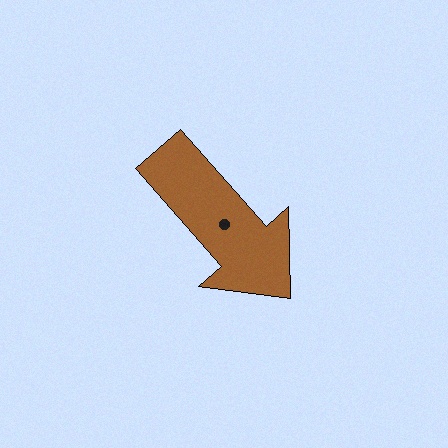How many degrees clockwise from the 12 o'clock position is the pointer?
Approximately 139 degrees.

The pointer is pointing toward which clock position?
Roughly 5 o'clock.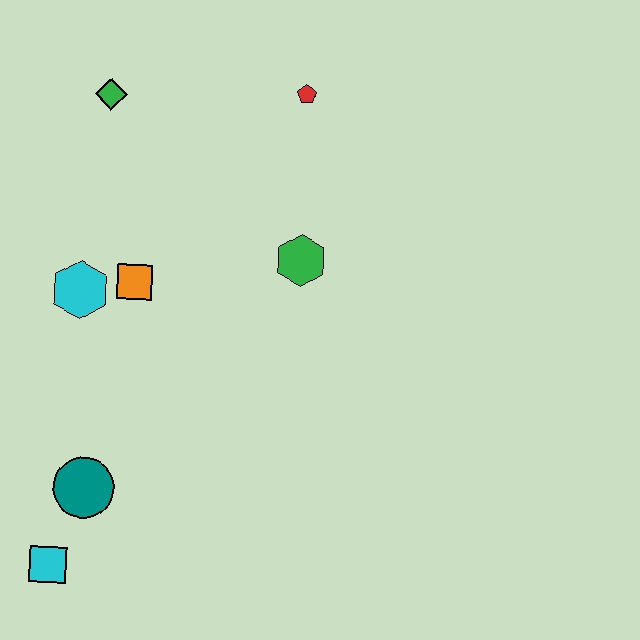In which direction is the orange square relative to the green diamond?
The orange square is below the green diamond.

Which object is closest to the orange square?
The cyan hexagon is closest to the orange square.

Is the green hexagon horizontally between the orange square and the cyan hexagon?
No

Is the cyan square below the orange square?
Yes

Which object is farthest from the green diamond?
The cyan square is farthest from the green diamond.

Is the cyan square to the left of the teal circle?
Yes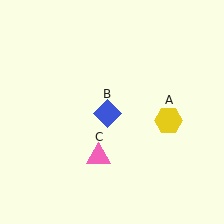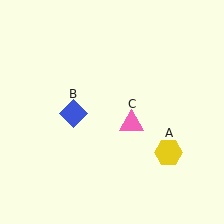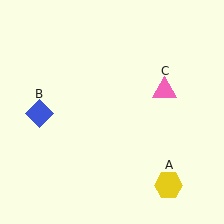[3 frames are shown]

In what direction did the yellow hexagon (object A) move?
The yellow hexagon (object A) moved down.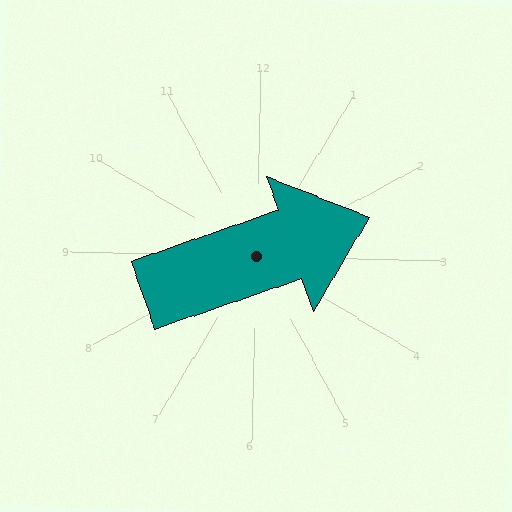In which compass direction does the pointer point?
East.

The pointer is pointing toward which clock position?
Roughly 2 o'clock.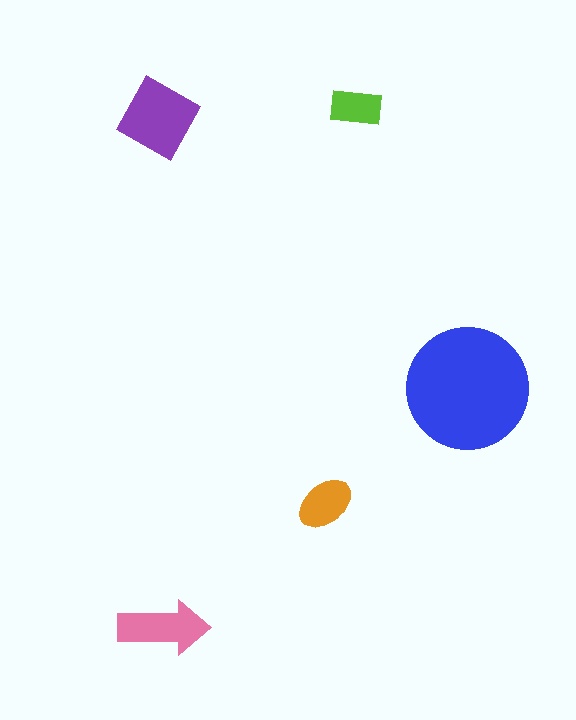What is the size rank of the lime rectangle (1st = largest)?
5th.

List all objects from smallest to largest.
The lime rectangle, the orange ellipse, the pink arrow, the purple square, the blue circle.